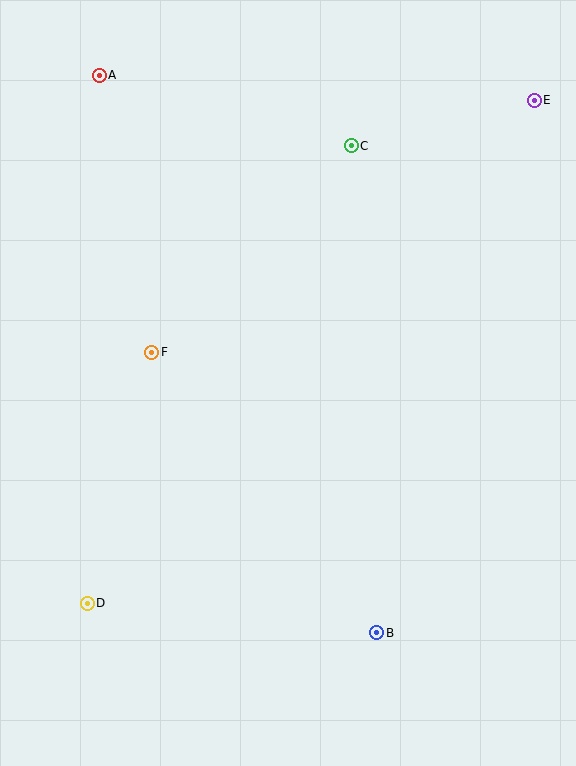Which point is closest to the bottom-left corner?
Point D is closest to the bottom-left corner.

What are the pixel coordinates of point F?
Point F is at (152, 352).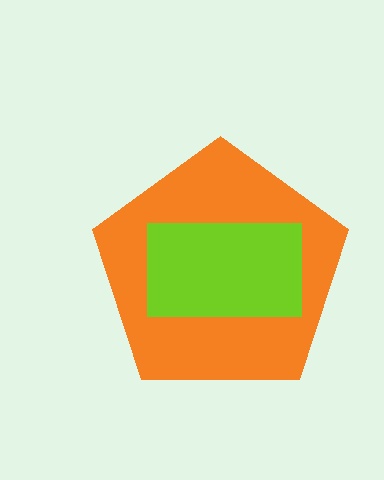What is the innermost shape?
The lime rectangle.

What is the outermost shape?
The orange pentagon.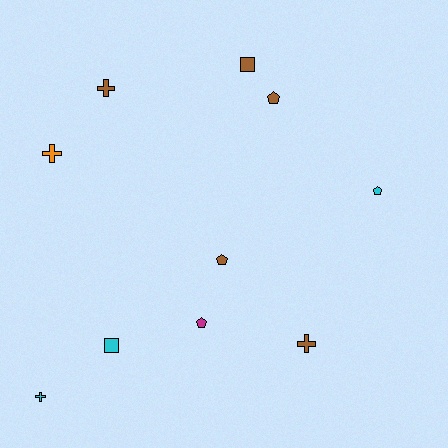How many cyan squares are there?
There is 1 cyan square.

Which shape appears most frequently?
Cross, with 4 objects.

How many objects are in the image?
There are 10 objects.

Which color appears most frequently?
Brown, with 5 objects.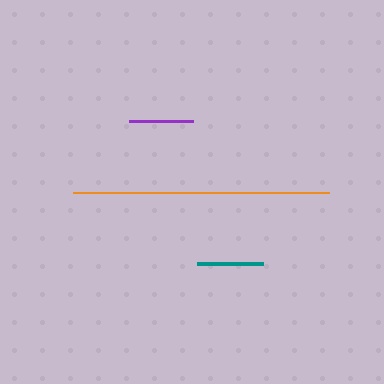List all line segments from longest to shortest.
From longest to shortest: orange, teal, purple.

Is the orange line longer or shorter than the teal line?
The orange line is longer than the teal line.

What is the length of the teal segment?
The teal segment is approximately 66 pixels long.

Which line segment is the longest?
The orange line is the longest at approximately 257 pixels.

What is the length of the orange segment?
The orange segment is approximately 257 pixels long.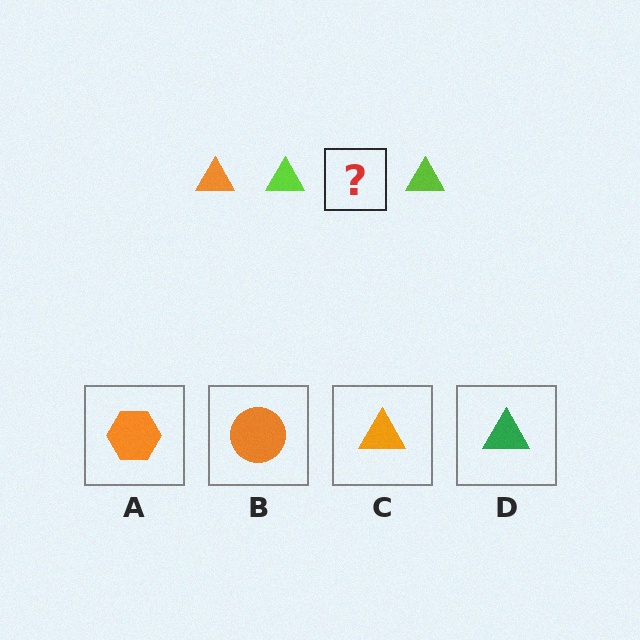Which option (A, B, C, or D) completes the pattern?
C.